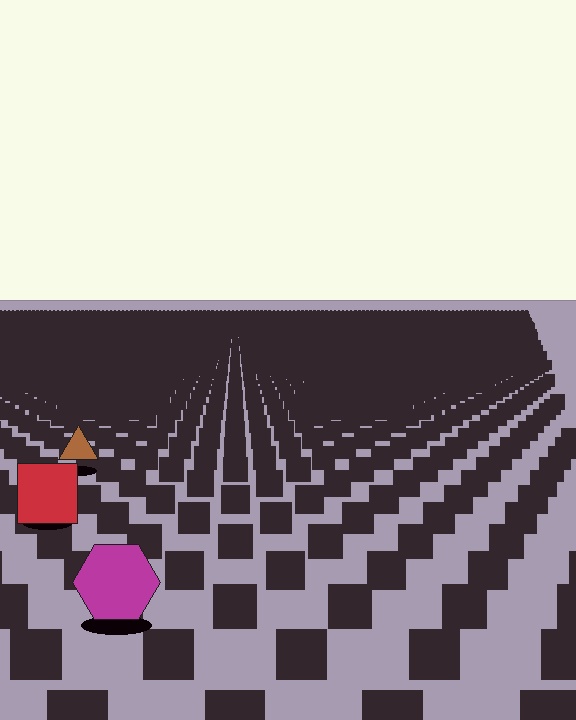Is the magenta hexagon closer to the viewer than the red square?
Yes. The magenta hexagon is closer — you can tell from the texture gradient: the ground texture is coarser near it.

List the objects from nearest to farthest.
From nearest to farthest: the magenta hexagon, the red square, the brown triangle.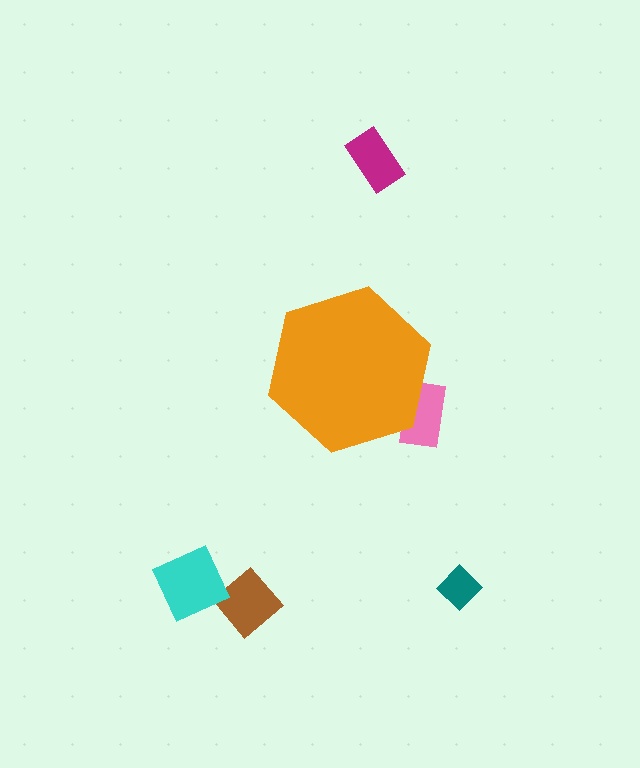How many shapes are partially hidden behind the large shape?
1 shape is partially hidden.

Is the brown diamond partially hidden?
No, the brown diamond is fully visible.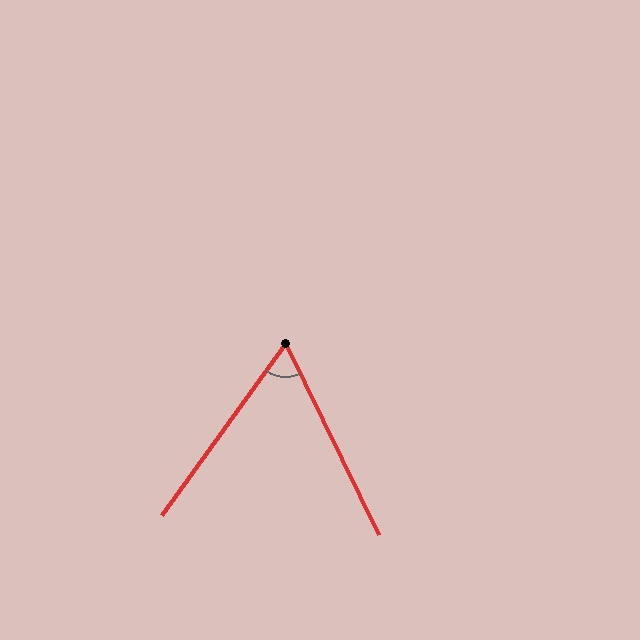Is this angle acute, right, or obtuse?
It is acute.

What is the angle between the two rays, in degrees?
Approximately 62 degrees.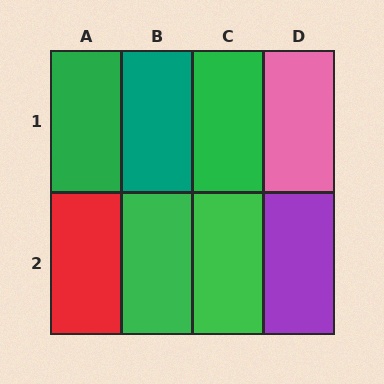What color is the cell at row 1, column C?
Green.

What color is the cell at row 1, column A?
Green.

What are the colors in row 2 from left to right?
Red, green, green, purple.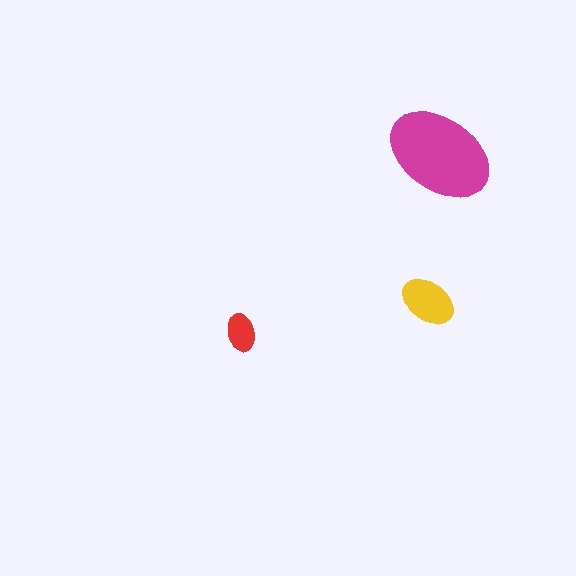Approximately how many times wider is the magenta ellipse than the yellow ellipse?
About 2 times wider.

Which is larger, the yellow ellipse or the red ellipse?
The yellow one.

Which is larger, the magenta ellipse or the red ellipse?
The magenta one.